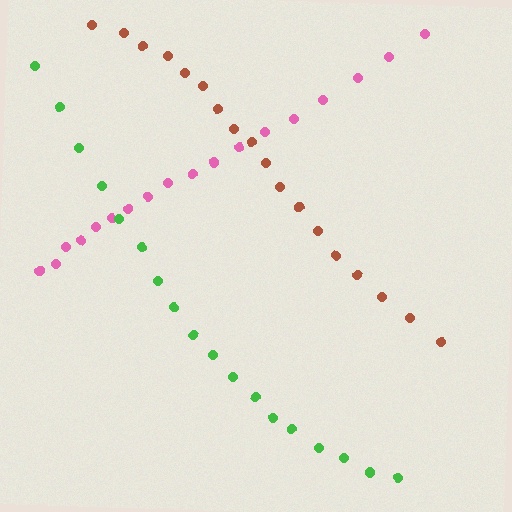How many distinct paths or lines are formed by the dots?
There are 3 distinct paths.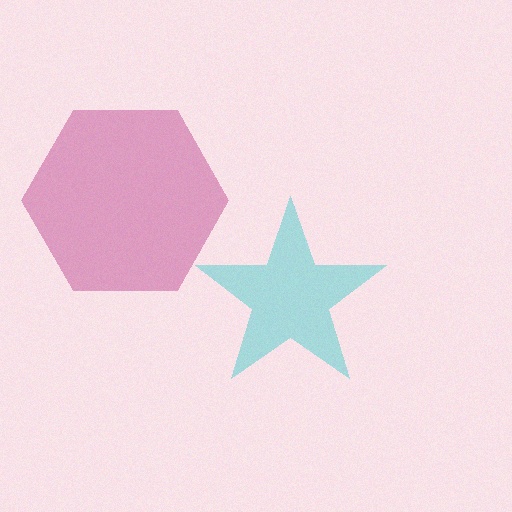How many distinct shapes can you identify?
There are 2 distinct shapes: a magenta hexagon, a cyan star.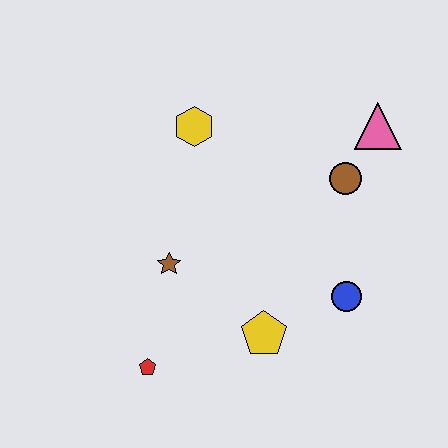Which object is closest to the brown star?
The red pentagon is closest to the brown star.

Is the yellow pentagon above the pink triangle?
No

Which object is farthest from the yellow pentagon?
The pink triangle is farthest from the yellow pentagon.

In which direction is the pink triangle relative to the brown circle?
The pink triangle is above the brown circle.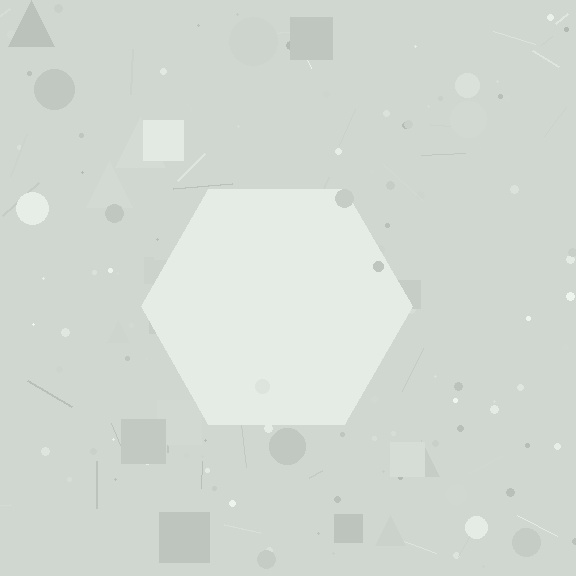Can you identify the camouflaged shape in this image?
The camouflaged shape is a hexagon.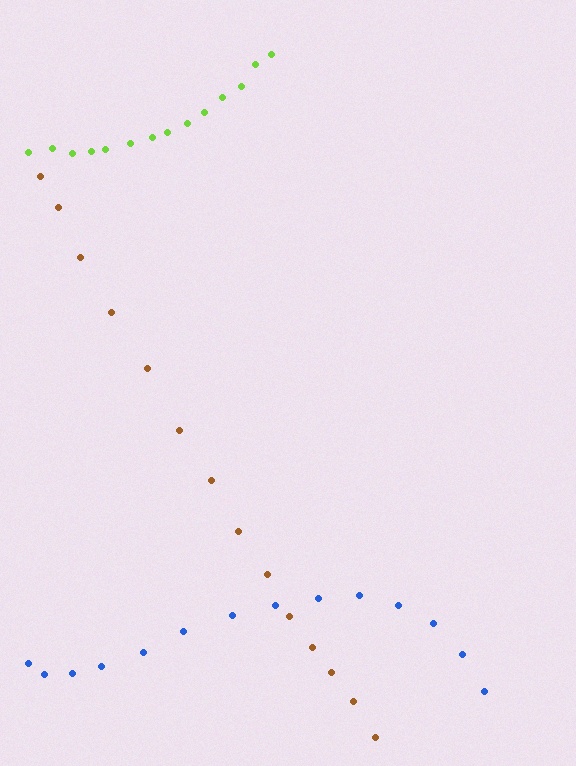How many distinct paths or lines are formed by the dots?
There are 3 distinct paths.